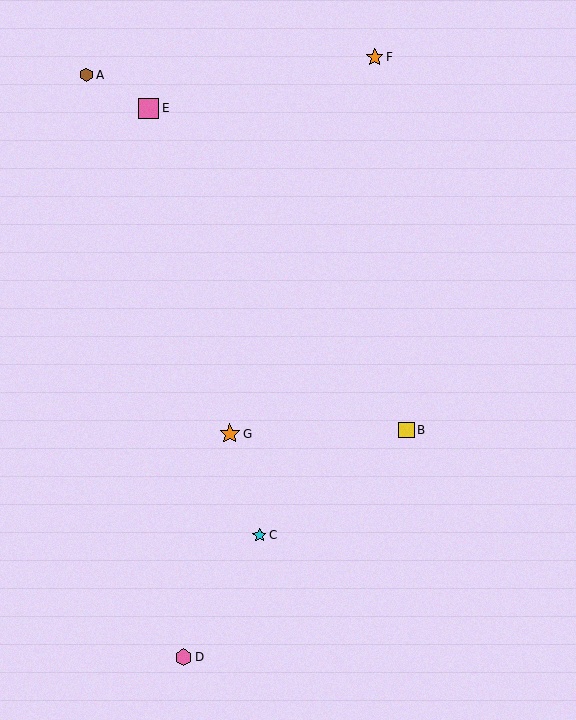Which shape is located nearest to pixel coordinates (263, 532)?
The cyan star (labeled C) at (259, 535) is nearest to that location.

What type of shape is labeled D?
Shape D is a pink hexagon.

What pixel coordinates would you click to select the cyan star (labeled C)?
Click at (259, 535) to select the cyan star C.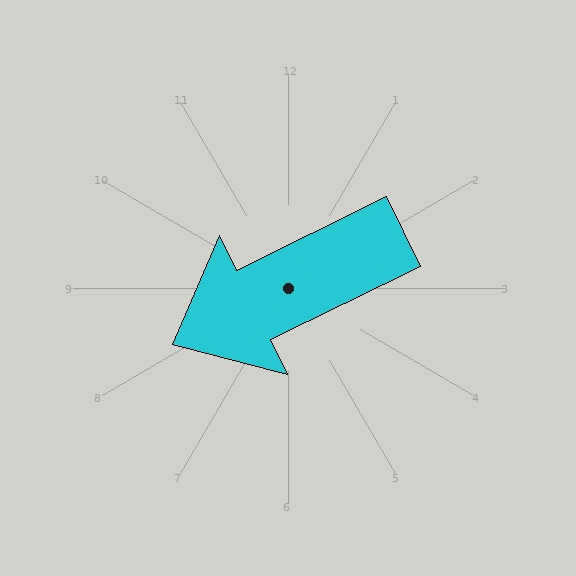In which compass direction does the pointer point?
Southwest.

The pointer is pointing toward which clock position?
Roughly 8 o'clock.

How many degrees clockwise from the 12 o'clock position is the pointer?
Approximately 244 degrees.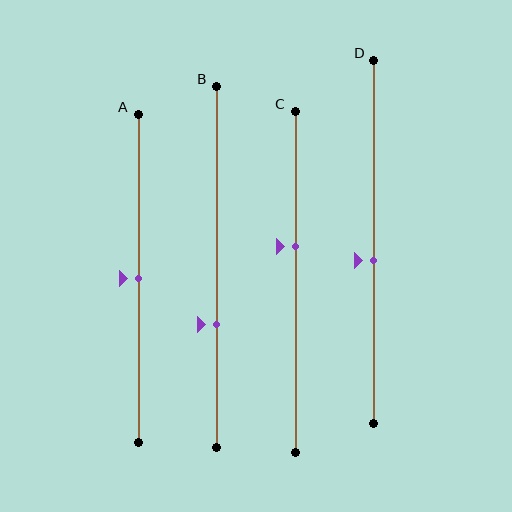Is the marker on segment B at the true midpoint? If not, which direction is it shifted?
No, the marker on segment B is shifted downward by about 16% of the segment length.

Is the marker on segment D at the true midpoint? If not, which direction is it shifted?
No, the marker on segment D is shifted downward by about 5% of the segment length.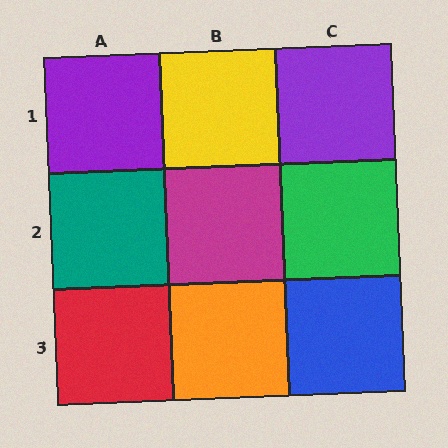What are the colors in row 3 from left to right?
Red, orange, blue.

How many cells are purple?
2 cells are purple.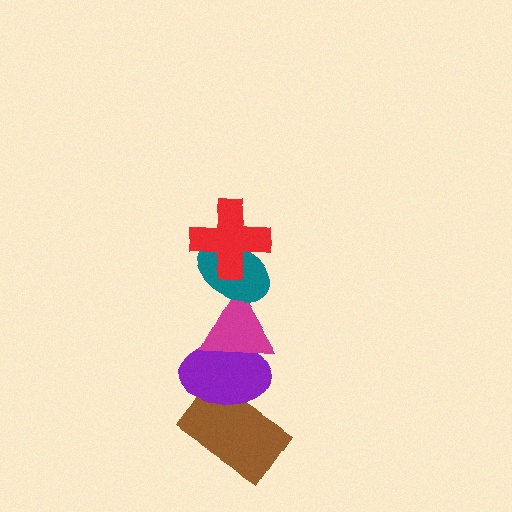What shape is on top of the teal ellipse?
The red cross is on top of the teal ellipse.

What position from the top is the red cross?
The red cross is 1st from the top.